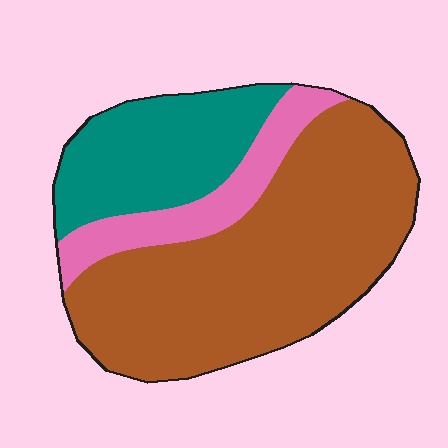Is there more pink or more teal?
Teal.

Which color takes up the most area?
Brown, at roughly 60%.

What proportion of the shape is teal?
Teal takes up about one quarter (1/4) of the shape.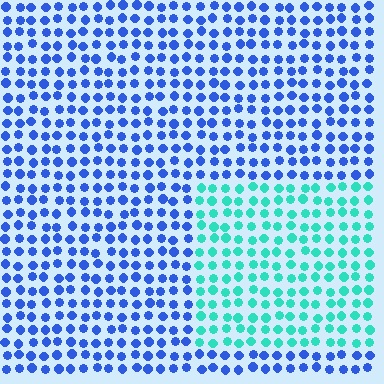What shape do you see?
I see a rectangle.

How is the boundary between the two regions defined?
The boundary is defined purely by a slight shift in hue (about 56 degrees). Spacing, size, and orientation are identical on both sides.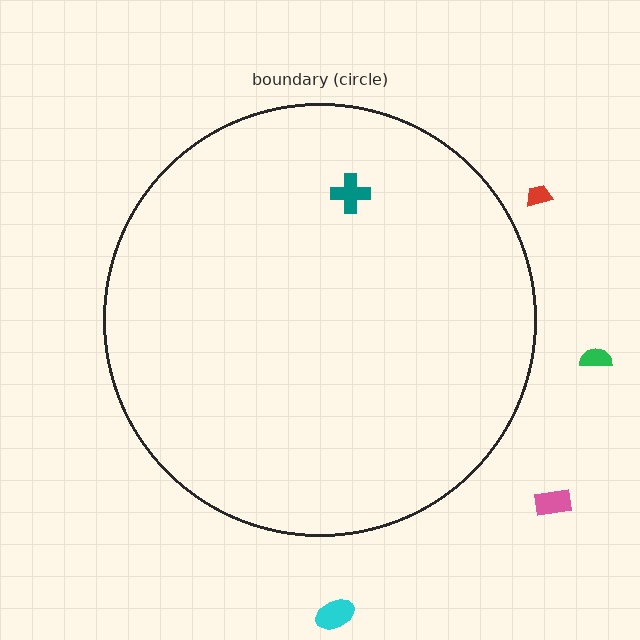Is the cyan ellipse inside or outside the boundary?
Outside.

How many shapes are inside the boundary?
1 inside, 4 outside.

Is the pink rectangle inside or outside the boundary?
Outside.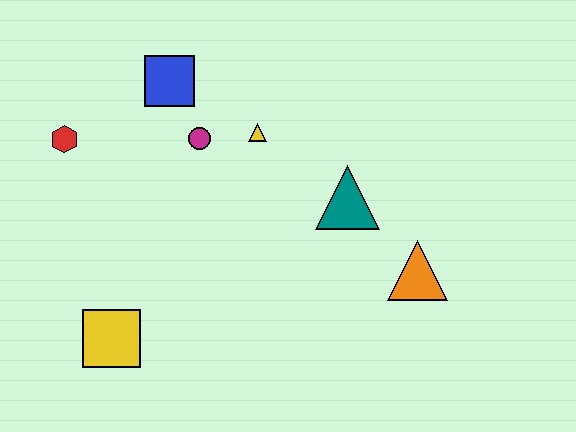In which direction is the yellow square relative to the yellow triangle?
The yellow square is below the yellow triangle.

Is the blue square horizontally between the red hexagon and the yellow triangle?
Yes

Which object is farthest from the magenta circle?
The orange triangle is farthest from the magenta circle.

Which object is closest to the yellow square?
The red hexagon is closest to the yellow square.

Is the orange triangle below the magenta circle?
Yes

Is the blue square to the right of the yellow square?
Yes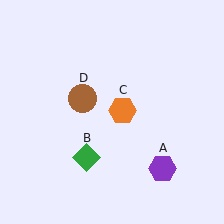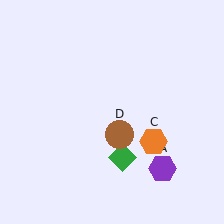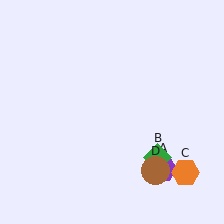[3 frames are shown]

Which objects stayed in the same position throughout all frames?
Purple hexagon (object A) remained stationary.